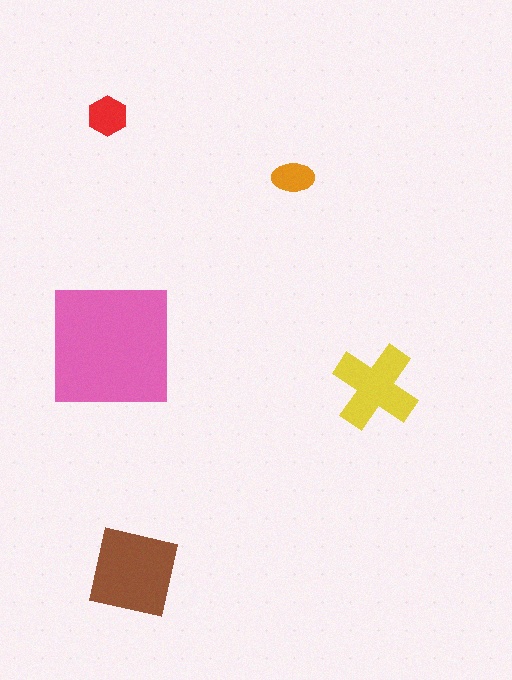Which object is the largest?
The pink square.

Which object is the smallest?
The orange ellipse.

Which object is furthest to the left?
The red hexagon is leftmost.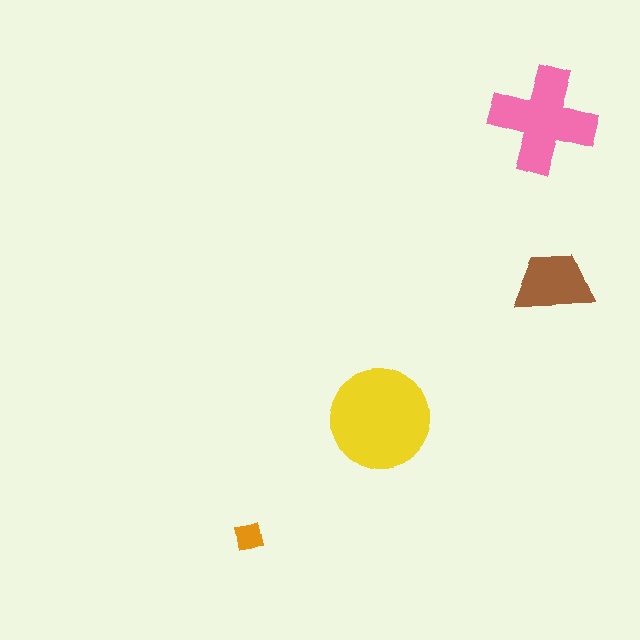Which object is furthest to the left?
The orange square is leftmost.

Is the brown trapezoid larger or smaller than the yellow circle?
Smaller.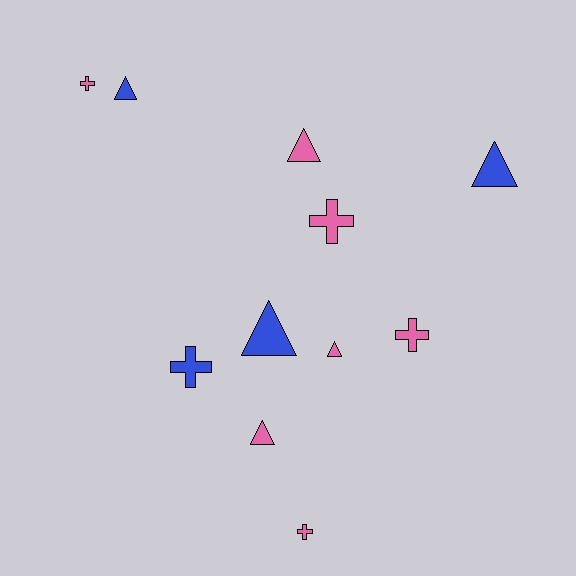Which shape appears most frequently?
Triangle, with 6 objects.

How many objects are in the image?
There are 11 objects.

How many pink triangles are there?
There are 3 pink triangles.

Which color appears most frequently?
Pink, with 7 objects.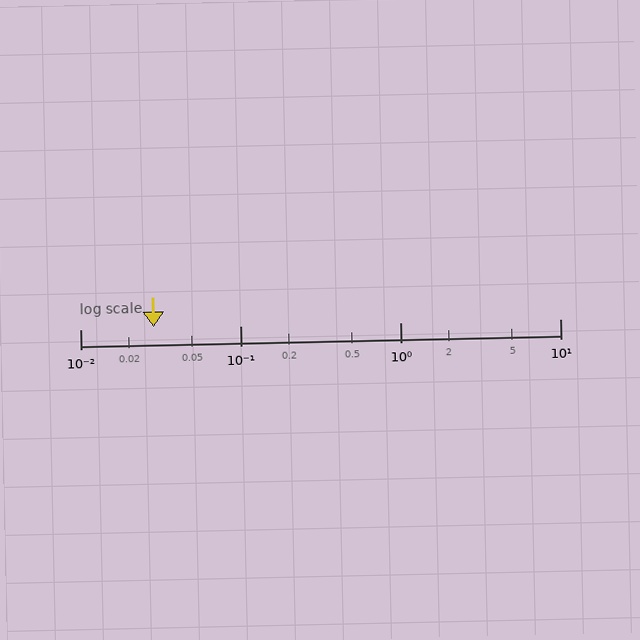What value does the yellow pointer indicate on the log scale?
The pointer indicates approximately 0.029.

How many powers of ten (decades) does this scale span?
The scale spans 3 decades, from 0.01 to 10.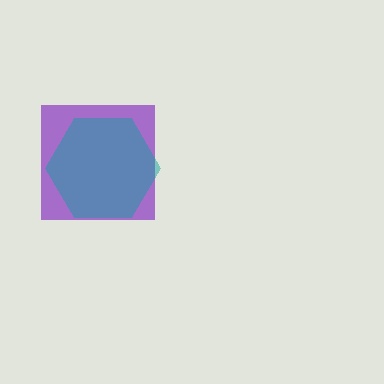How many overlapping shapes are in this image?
There are 2 overlapping shapes in the image.